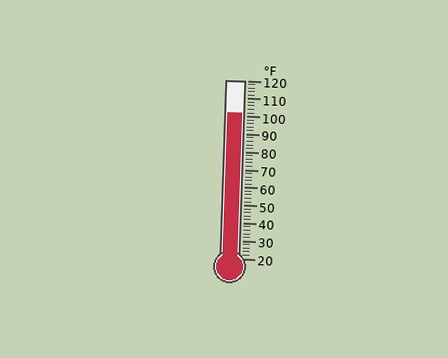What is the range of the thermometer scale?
The thermometer scale ranges from 20°F to 120°F.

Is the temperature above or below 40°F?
The temperature is above 40°F.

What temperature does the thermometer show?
The thermometer shows approximately 102°F.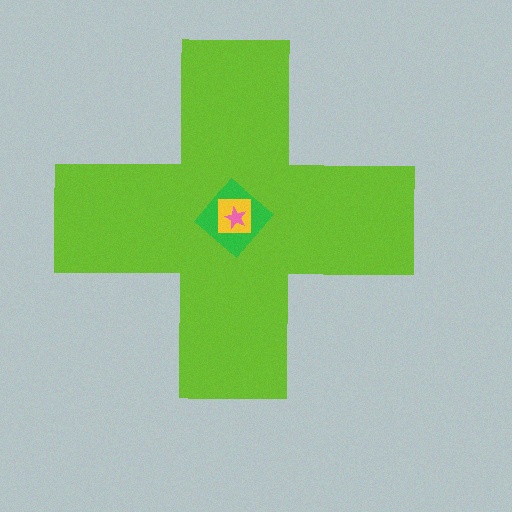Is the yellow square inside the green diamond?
Yes.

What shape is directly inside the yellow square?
The pink star.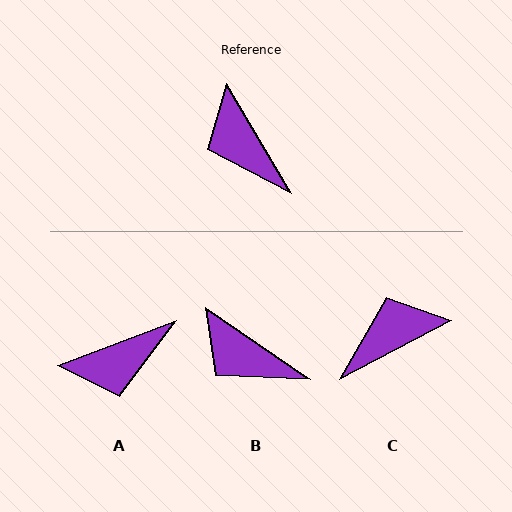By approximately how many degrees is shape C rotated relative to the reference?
Approximately 93 degrees clockwise.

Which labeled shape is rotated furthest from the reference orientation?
C, about 93 degrees away.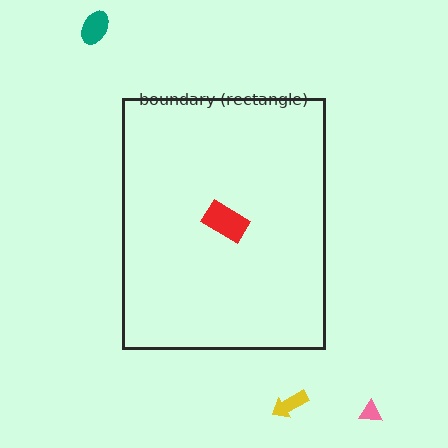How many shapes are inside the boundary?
1 inside, 3 outside.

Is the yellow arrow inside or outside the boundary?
Outside.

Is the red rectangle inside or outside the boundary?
Inside.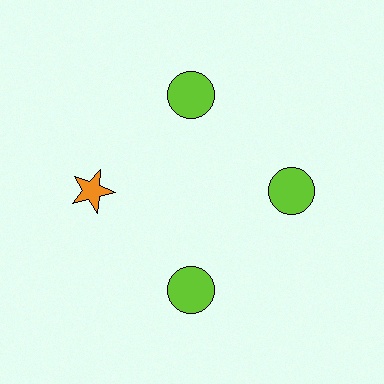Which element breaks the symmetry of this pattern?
The orange star at roughly the 9 o'clock position breaks the symmetry. All other shapes are lime circles.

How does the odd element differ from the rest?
It differs in both color (orange instead of lime) and shape (star instead of circle).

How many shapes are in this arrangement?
There are 4 shapes arranged in a ring pattern.